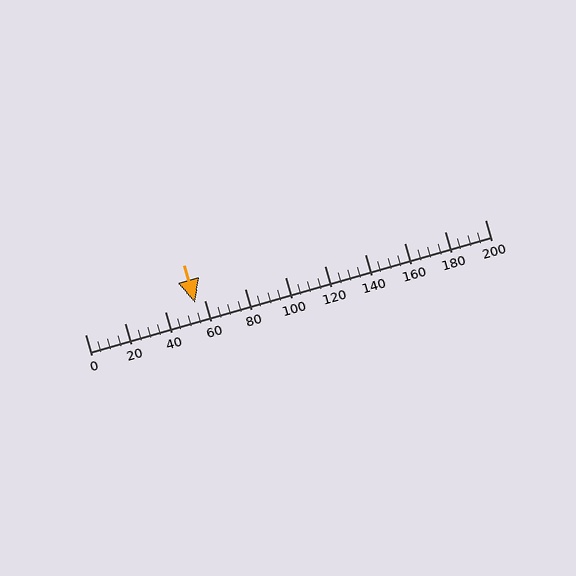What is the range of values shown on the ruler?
The ruler shows values from 0 to 200.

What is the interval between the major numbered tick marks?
The major tick marks are spaced 20 units apart.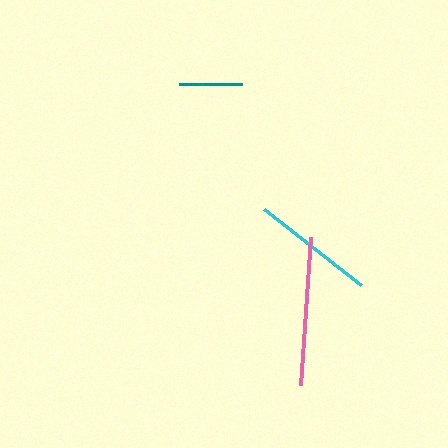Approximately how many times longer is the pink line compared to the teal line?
The pink line is approximately 2.4 times the length of the teal line.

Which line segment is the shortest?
The teal line is the shortest at approximately 63 pixels.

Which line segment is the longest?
The pink line is the longest at approximately 149 pixels.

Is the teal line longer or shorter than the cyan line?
The cyan line is longer than the teal line.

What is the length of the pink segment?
The pink segment is approximately 149 pixels long.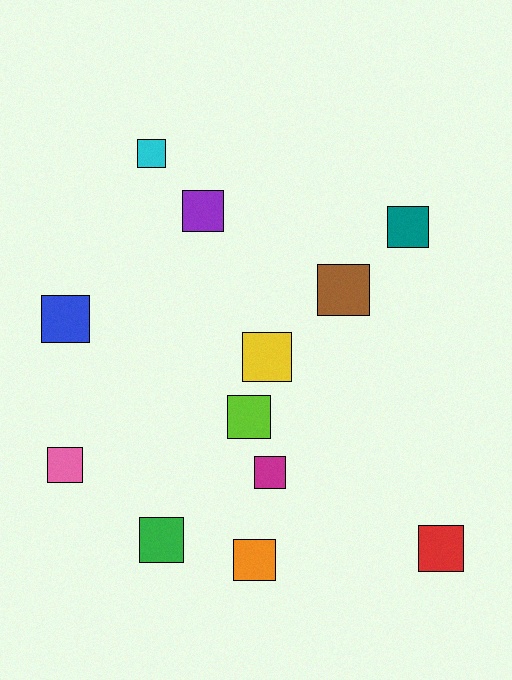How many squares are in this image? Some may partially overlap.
There are 12 squares.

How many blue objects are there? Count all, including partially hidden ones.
There is 1 blue object.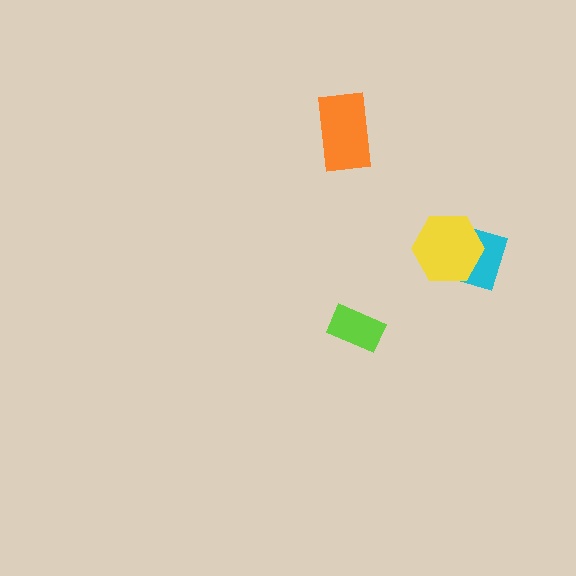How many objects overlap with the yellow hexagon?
1 object overlaps with the yellow hexagon.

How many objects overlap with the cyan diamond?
1 object overlaps with the cyan diamond.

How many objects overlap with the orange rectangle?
0 objects overlap with the orange rectangle.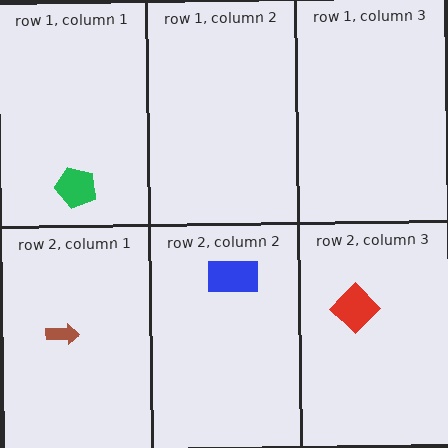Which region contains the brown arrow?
The row 2, column 1 region.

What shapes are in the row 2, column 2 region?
The blue rectangle.